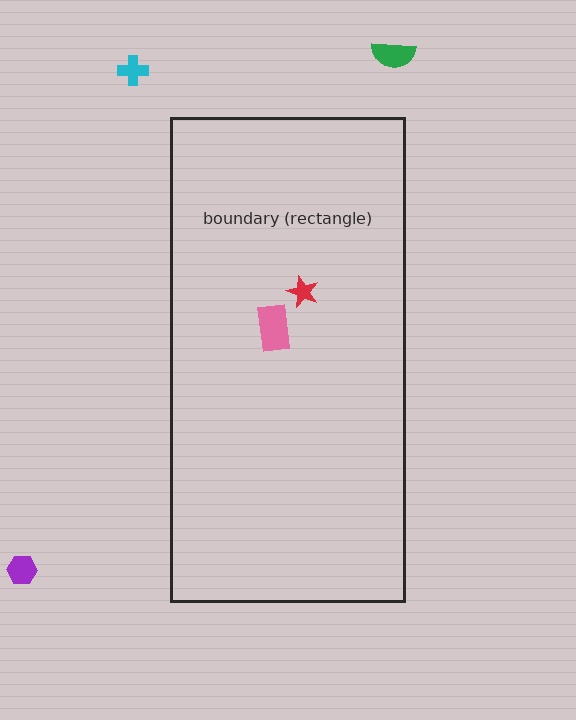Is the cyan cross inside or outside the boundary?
Outside.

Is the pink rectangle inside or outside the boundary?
Inside.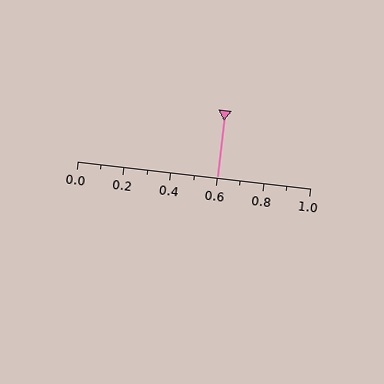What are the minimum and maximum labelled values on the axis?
The axis runs from 0.0 to 1.0.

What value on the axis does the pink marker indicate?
The marker indicates approximately 0.6.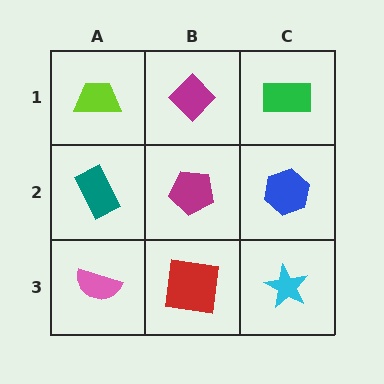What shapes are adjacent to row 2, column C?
A green rectangle (row 1, column C), a cyan star (row 3, column C), a magenta pentagon (row 2, column B).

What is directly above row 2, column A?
A lime trapezoid.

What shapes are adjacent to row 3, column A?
A teal rectangle (row 2, column A), a red square (row 3, column B).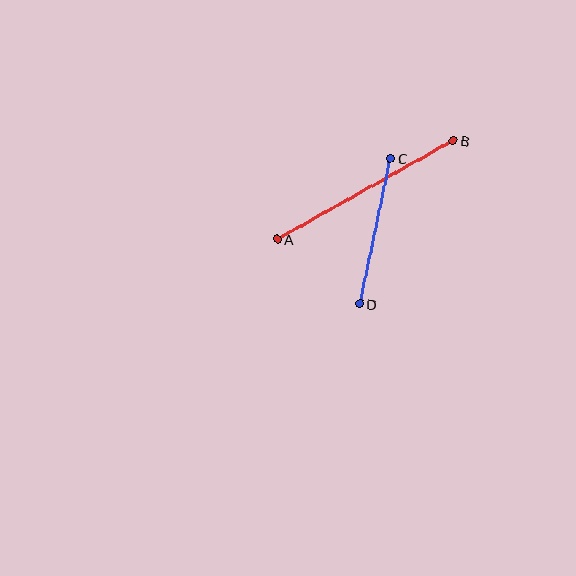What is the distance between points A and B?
The distance is approximately 202 pixels.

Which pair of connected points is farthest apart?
Points A and B are farthest apart.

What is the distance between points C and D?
The distance is approximately 149 pixels.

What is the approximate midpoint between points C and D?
The midpoint is at approximately (375, 231) pixels.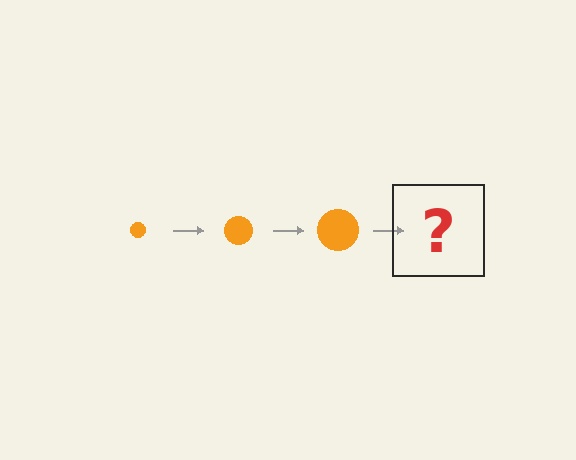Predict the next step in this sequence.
The next step is an orange circle, larger than the previous one.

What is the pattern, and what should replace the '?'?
The pattern is that the circle gets progressively larger each step. The '?' should be an orange circle, larger than the previous one.